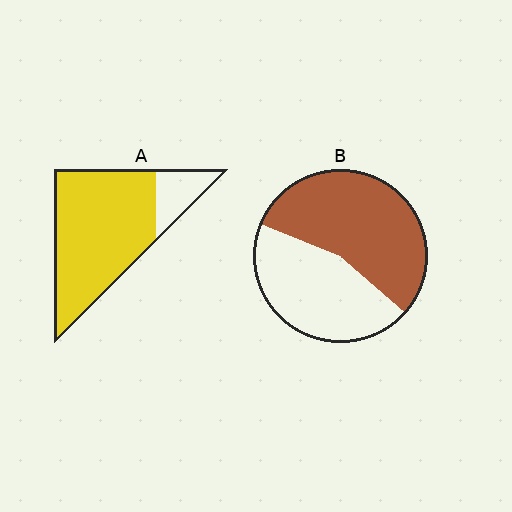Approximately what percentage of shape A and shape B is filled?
A is approximately 85% and B is approximately 55%.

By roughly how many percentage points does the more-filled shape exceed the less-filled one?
By roughly 25 percentage points (A over B).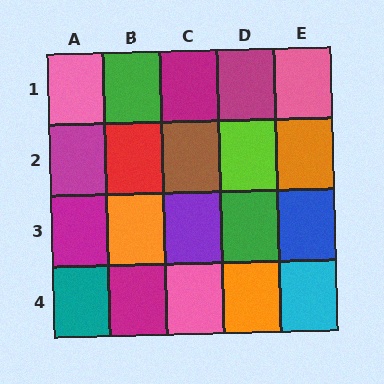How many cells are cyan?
1 cell is cyan.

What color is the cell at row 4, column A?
Teal.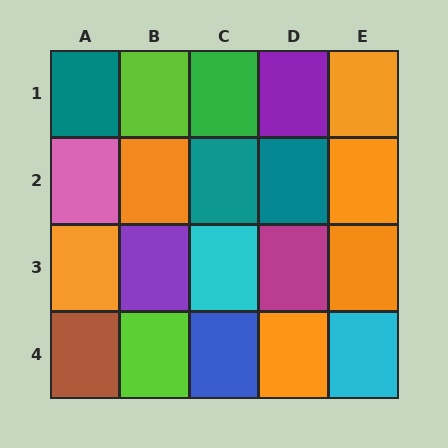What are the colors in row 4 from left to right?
Brown, lime, blue, orange, cyan.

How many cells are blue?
1 cell is blue.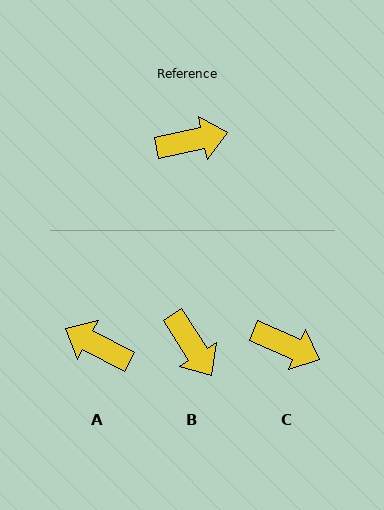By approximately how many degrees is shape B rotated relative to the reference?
Approximately 69 degrees clockwise.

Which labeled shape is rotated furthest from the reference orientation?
A, about 140 degrees away.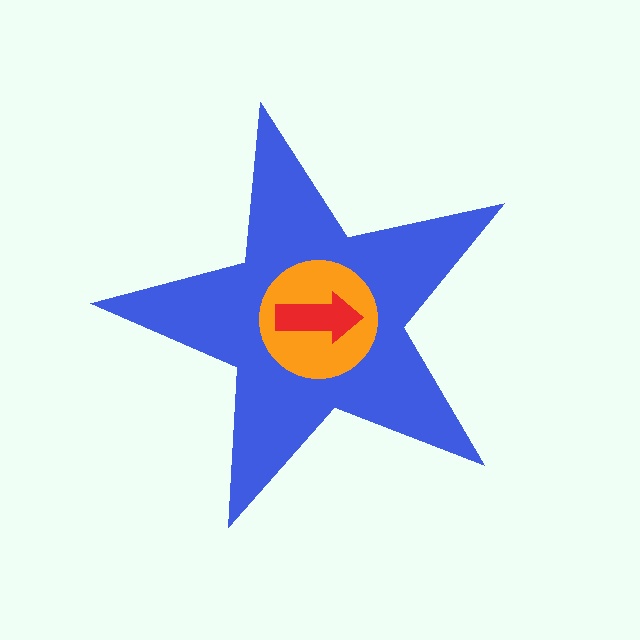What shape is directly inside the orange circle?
The red arrow.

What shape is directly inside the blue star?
The orange circle.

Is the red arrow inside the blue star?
Yes.